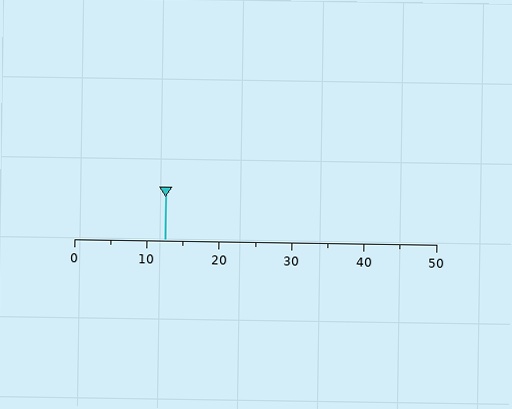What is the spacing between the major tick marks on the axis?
The major ticks are spaced 10 apart.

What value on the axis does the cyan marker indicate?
The marker indicates approximately 12.5.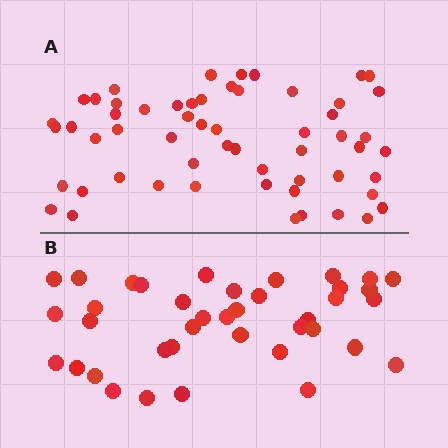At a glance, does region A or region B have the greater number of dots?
Region A (the top region) has more dots.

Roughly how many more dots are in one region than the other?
Region A has approximately 20 more dots than region B.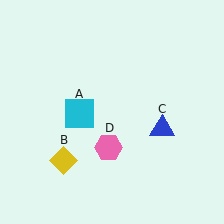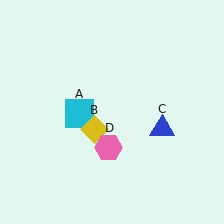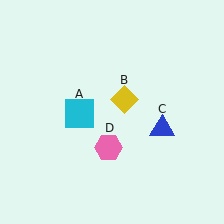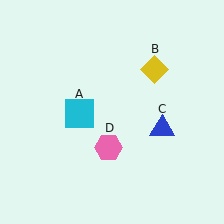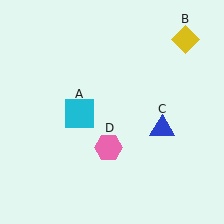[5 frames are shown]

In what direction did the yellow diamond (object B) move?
The yellow diamond (object B) moved up and to the right.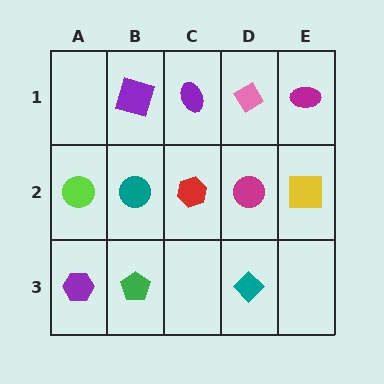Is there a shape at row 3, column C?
No, that cell is empty.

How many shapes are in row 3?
3 shapes.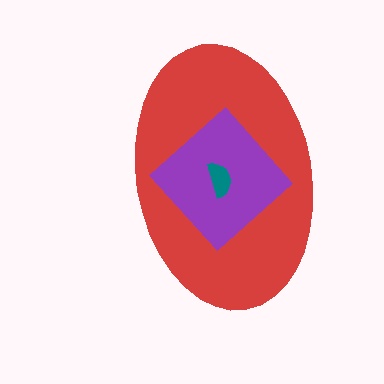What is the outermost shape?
The red ellipse.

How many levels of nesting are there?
3.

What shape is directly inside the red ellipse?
The purple diamond.